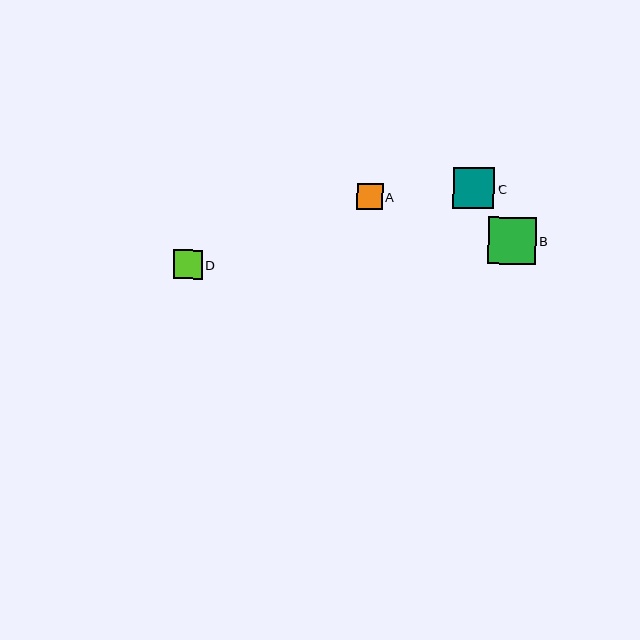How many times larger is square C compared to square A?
Square C is approximately 1.5 times the size of square A.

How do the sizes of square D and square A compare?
Square D and square A are approximately the same size.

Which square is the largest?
Square B is the largest with a size of approximately 48 pixels.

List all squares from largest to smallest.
From largest to smallest: B, C, D, A.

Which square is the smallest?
Square A is the smallest with a size of approximately 26 pixels.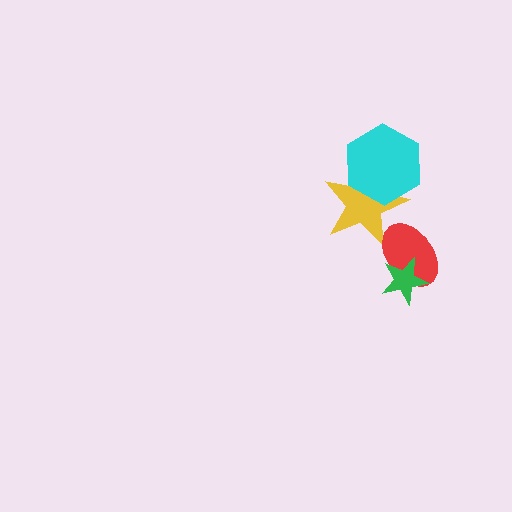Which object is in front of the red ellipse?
The green star is in front of the red ellipse.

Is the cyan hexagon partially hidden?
No, no other shape covers it.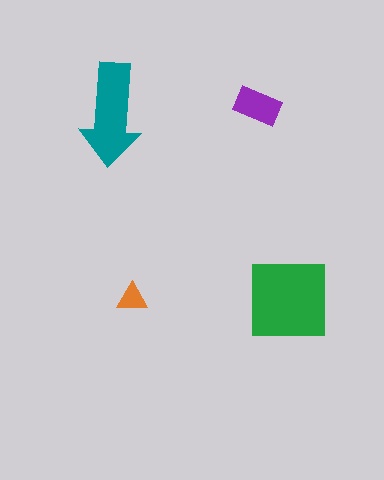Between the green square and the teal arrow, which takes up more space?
The green square.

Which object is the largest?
The green square.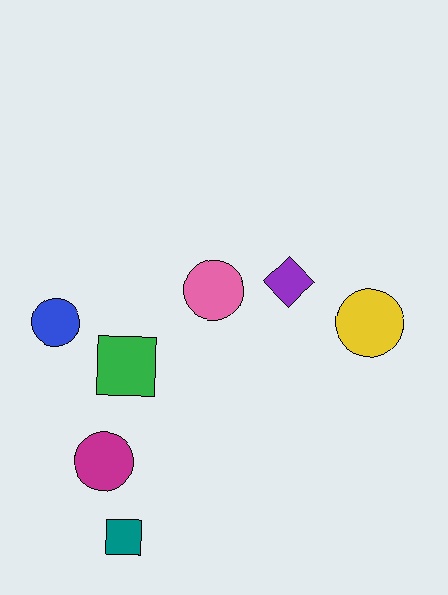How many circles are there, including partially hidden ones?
There are 4 circles.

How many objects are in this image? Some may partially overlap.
There are 7 objects.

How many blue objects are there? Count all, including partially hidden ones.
There is 1 blue object.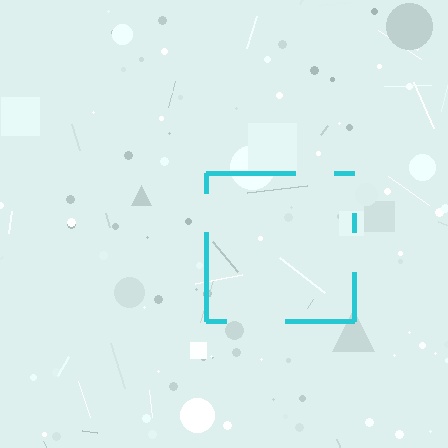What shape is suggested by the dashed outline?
The dashed outline suggests a square.